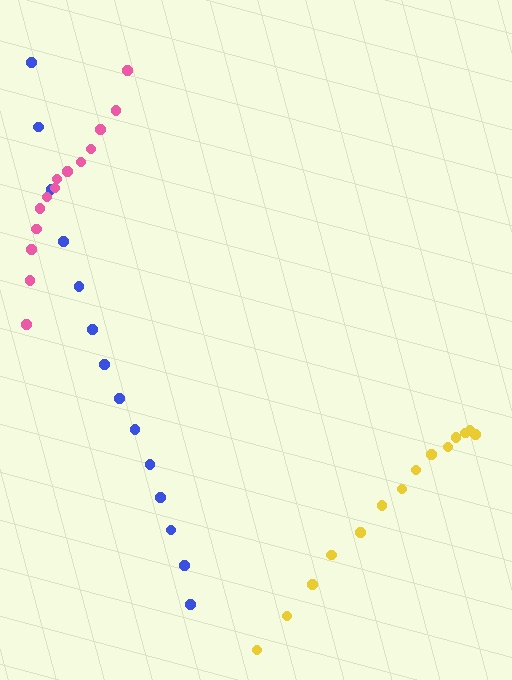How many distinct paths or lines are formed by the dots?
There are 3 distinct paths.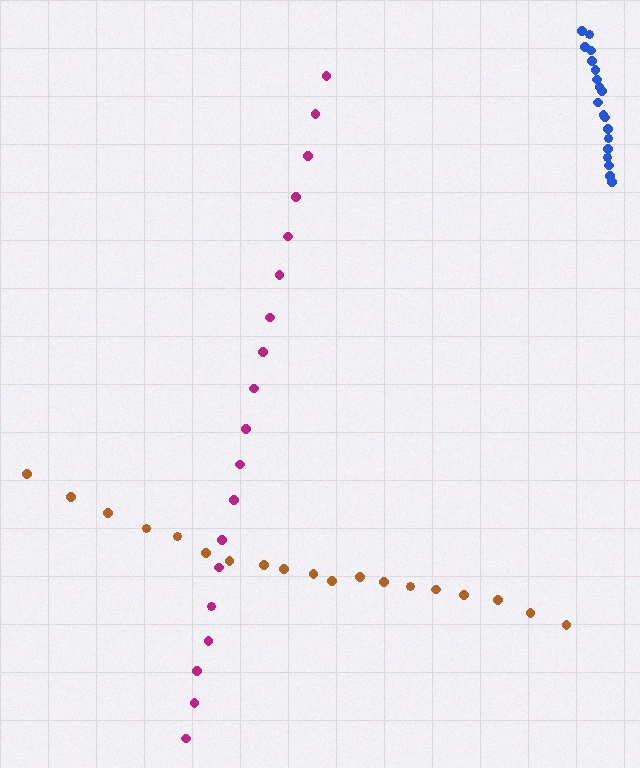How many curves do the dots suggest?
There are 3 distinct paths.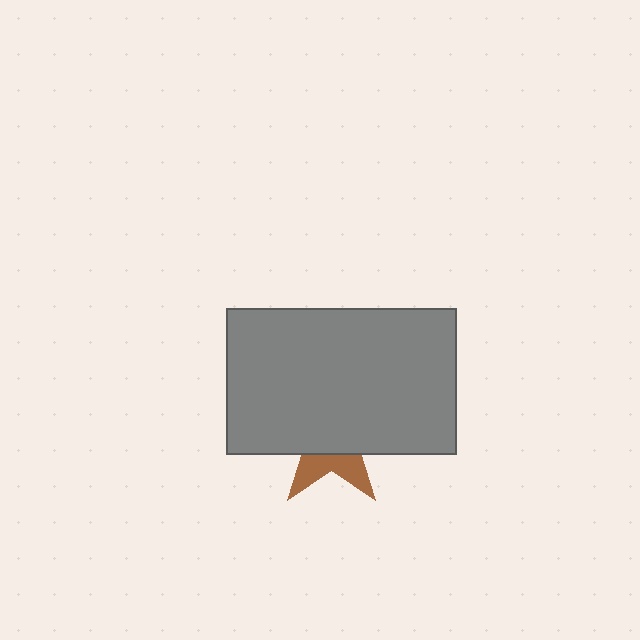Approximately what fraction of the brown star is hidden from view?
Roughly 68% of the brown star is hidden behind the gray rectangle.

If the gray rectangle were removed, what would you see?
You would see the complete brown star.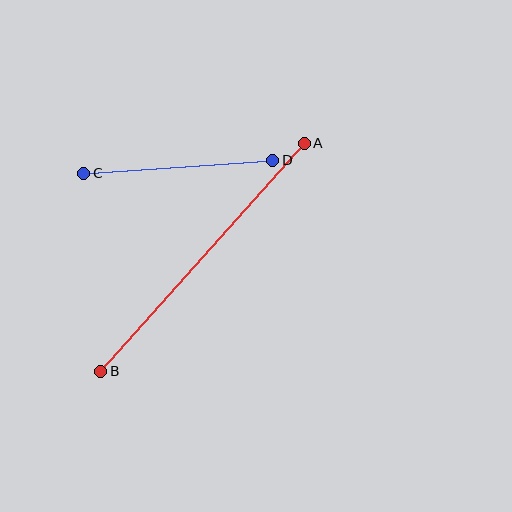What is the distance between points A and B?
The distance is approximately 306 pixels.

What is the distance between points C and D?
The distance is approximately 189 pixels.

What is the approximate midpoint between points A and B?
The midpoint is at approximately (202, 257) pixels.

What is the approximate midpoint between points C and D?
The midpoint is at approximately (178, 167) pixels.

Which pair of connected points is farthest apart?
Points A and B are farthest apart.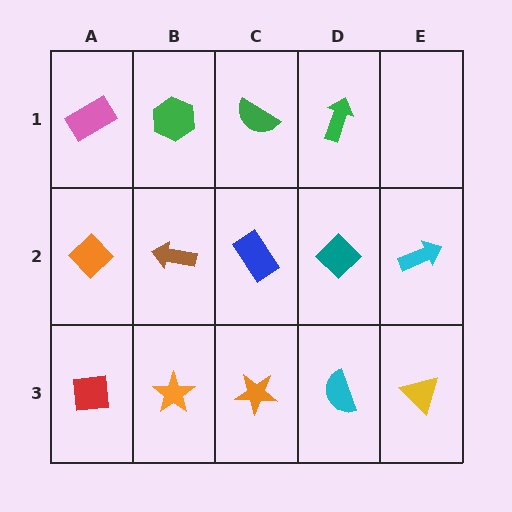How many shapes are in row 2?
5 shapes.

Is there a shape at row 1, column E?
No, that cell is empty.